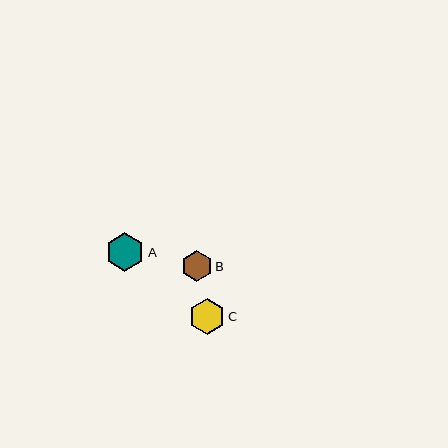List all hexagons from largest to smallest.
From largest to smallest: A, C, B.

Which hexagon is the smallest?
Hexagon B is the smallest with a size of approximately 31 pixels.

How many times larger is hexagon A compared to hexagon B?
Hexagon A is approximately 1.3 times the size of hexagon B.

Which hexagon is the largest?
Hexagon A is the largest with a size of approximately 39 pixels.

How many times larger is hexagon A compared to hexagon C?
Hexagon A is approximately 1.1 times the size of hexagon C.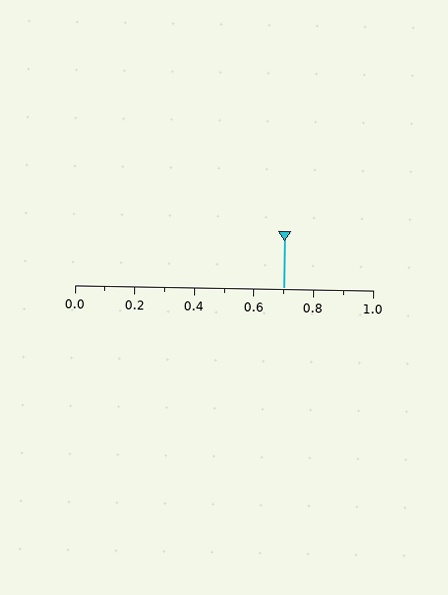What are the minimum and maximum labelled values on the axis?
The axis runs from 0.0 to 1.0.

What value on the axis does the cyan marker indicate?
The marker indicates approximately 0.7.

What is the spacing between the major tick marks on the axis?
The major ticks are spaced 0.2 apart.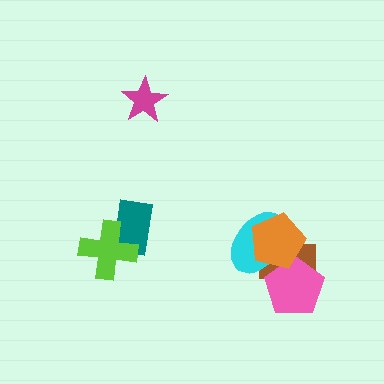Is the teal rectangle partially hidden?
Yes, it is partially covered by another shape.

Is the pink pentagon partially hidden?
Yes, it is partially covered by another shape.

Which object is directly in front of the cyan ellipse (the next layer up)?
The pink pentagon is directly in front of the cyan ellipse.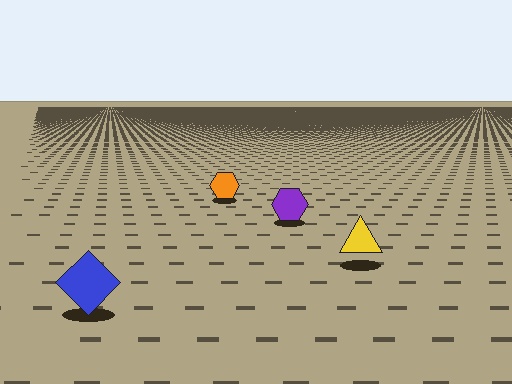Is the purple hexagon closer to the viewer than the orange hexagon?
Yes. The purple hexagon is closer — you can tell from the texture gradient: the ground texture is coarser near it.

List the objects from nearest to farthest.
From nearest to farthest: the blue diamond, the yellow triangle, the purple hexagon, the orange hexagon.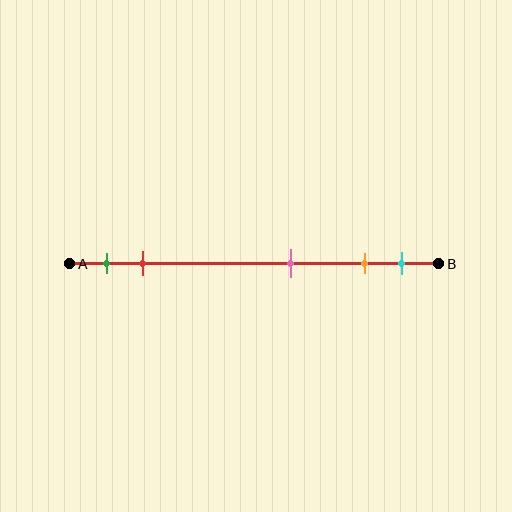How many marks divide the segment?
There are 5 marks dividing the segment.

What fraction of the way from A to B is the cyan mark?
The cyan mark is approximately 90% (0.9) of the way from A to B.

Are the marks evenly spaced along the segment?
No, the marks are not evenly spaced.